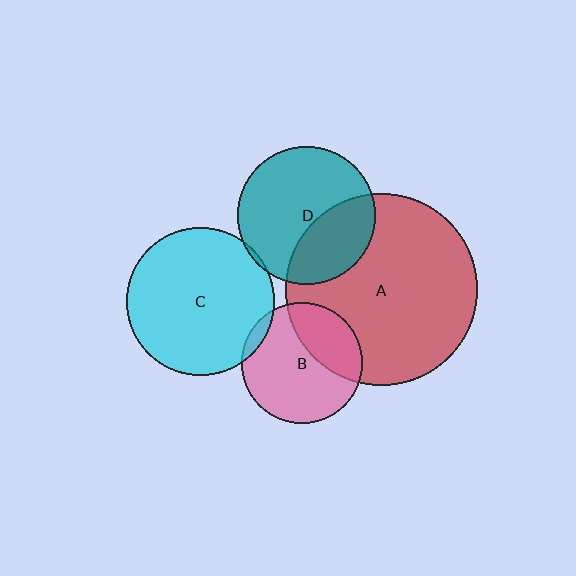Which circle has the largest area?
Circle A (red).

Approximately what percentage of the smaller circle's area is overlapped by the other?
Approximately 5%.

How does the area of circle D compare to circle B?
Approximately 1.3 times.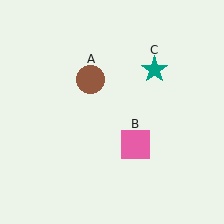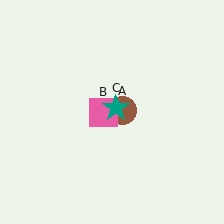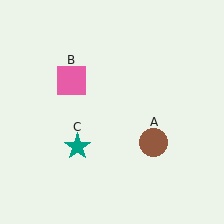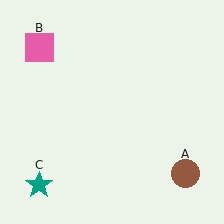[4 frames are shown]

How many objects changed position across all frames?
3 objects changed position: brown circle (object A), pink square (object B), teal star (object C).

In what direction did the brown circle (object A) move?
The brown circle (object A) moved down and to the right.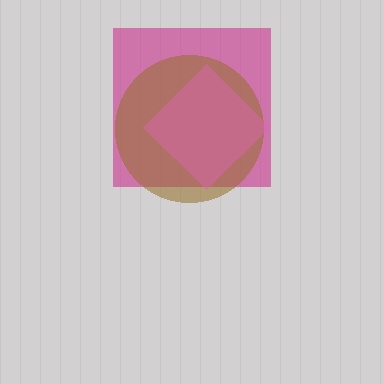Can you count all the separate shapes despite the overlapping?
Yes, there are 3 separate shapes.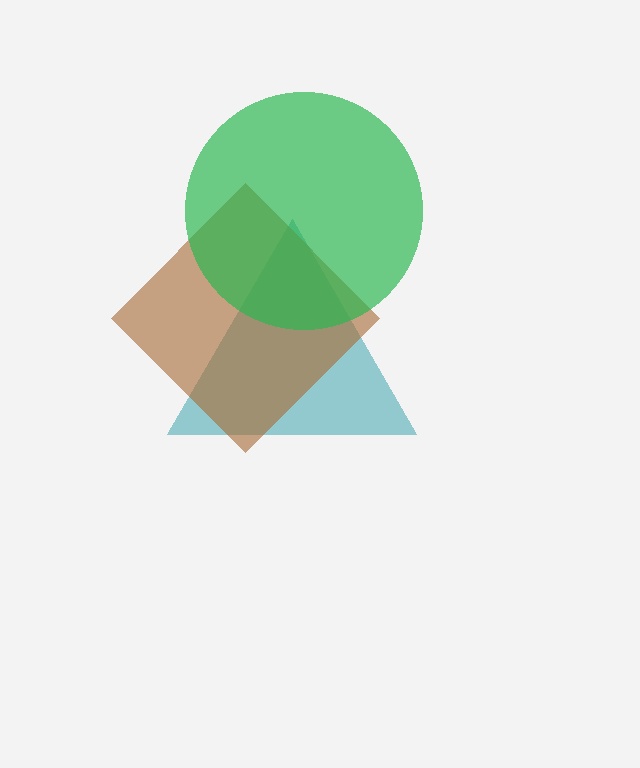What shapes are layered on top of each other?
The layered shapes are: a teal triangle, a brown diamond, a green circle.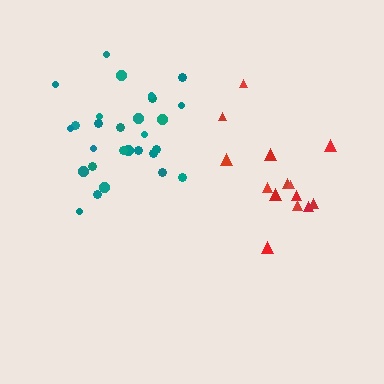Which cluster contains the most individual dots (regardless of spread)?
Teal (28).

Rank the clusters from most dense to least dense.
teal, red.